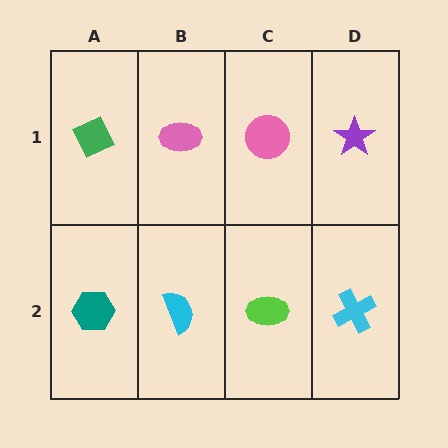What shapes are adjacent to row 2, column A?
A green diamond (row 1, column A), a cyan semicircle (row 2, column B).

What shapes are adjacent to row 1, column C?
A lime ellipse (row 2, column C), a pink ellipse (row 1, column B), a purple star (row 1, column D).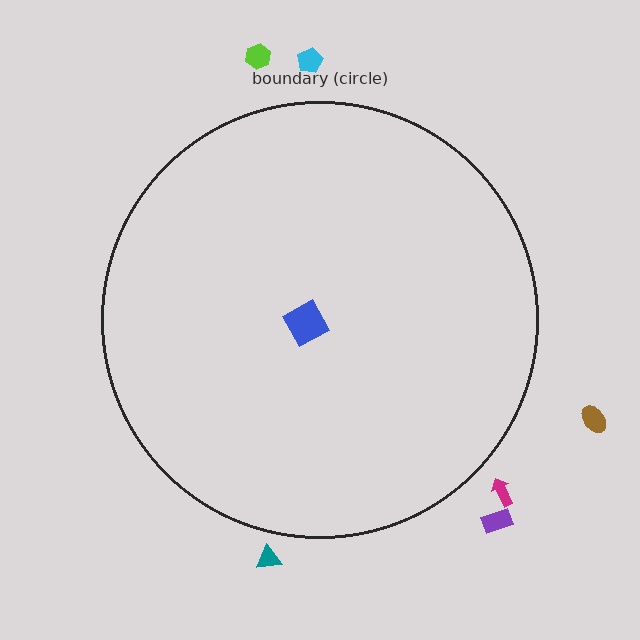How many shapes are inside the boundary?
1 inside, 6 outside.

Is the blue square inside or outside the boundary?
Inside.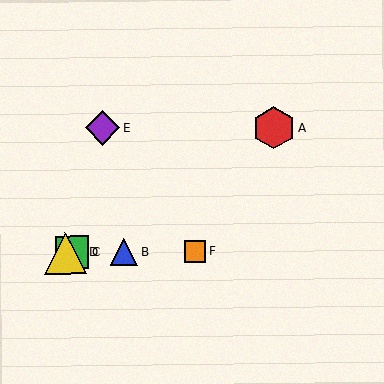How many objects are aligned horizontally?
4 objects (B, C, D, F) are aligned horizontally.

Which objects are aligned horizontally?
Objects B, C, D, F are aligned horizontally.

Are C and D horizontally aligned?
Yes, both are at y≈253.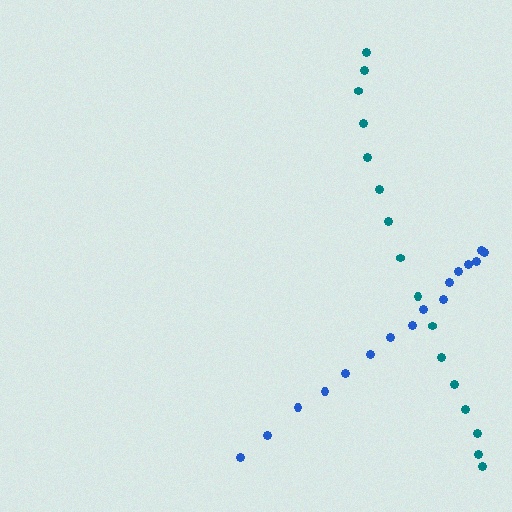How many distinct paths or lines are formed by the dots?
There are 2 distinct paths.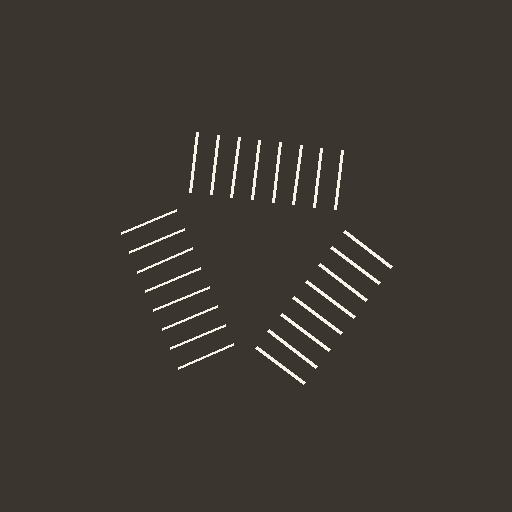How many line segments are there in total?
24 — 8 along each of the 3 edges.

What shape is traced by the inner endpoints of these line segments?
An illusory triangle — the line segments terminate on its edges but no continuous stroke is drawn.